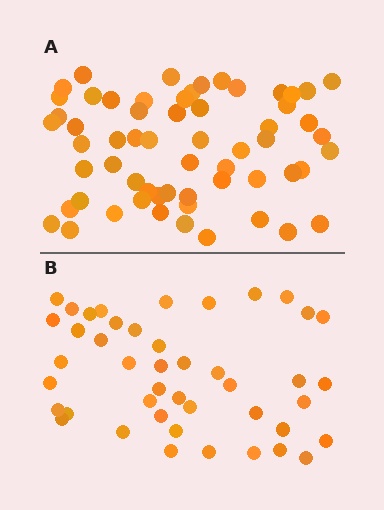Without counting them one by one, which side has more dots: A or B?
Region A (the top region) has more dots.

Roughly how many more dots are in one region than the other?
Region A has approximately 15 more dots than region B.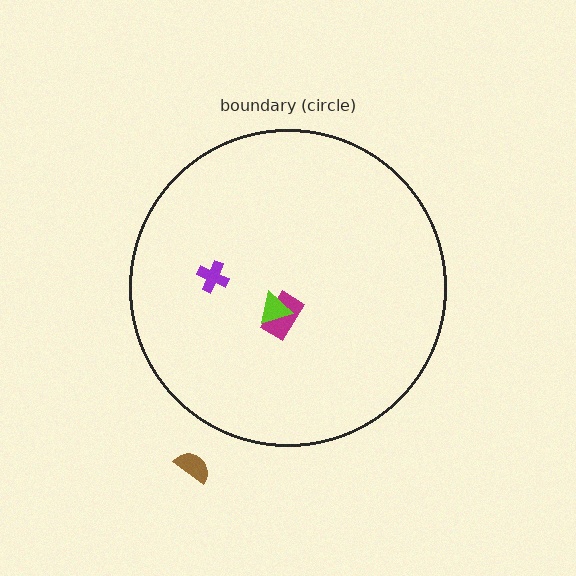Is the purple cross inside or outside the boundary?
Inside.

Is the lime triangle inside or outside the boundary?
Inside.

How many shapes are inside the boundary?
3 inside, 1 outside.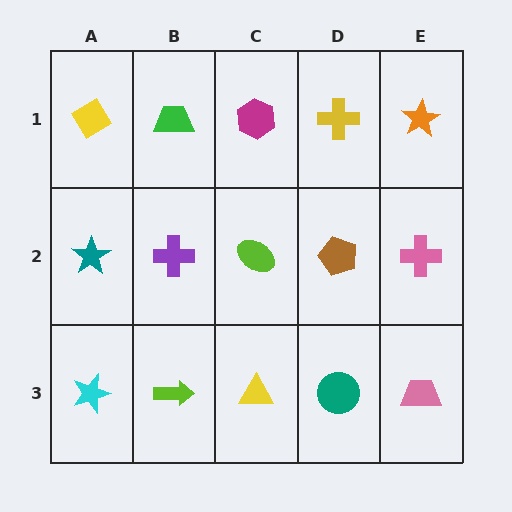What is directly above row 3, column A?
A teal star.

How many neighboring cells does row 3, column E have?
2.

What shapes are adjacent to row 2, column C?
A magenta hexagon (row 1, column C), a yellow triangle (row 3, column C), a purple cross (row 2, column B), a brown pentagon (row 2, column D).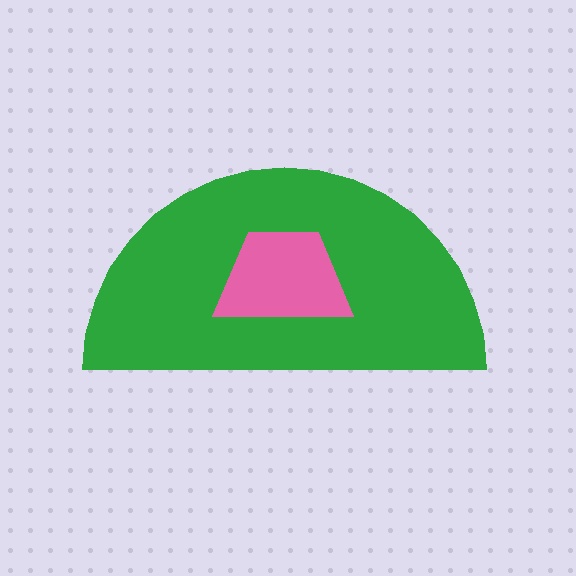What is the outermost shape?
The green semicircle.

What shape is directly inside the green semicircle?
The pink trapezoid.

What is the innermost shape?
The pink trapezoid.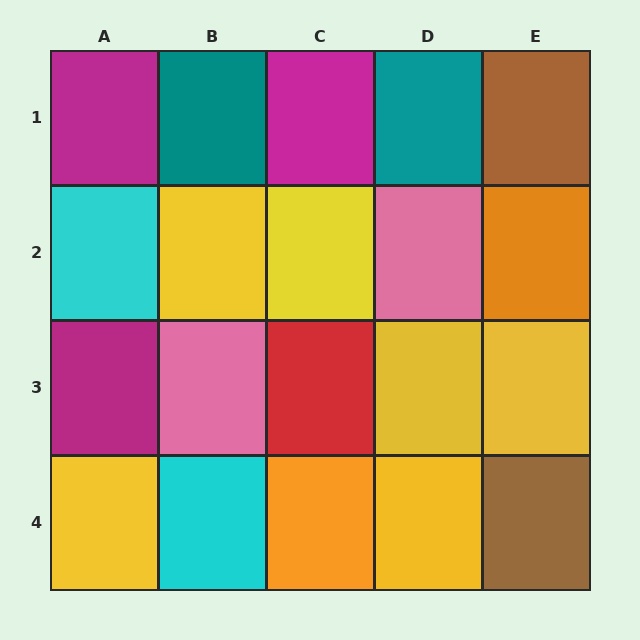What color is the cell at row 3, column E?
Yellow.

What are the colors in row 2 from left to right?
Cyan, yellow, yellow, pink, orange.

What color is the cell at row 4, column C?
Orange.